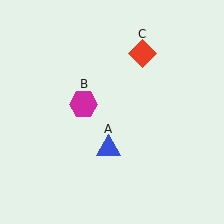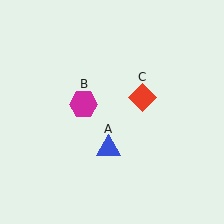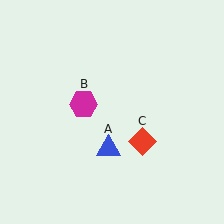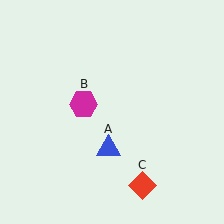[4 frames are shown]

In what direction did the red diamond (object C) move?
The red diamond (object C) moved down.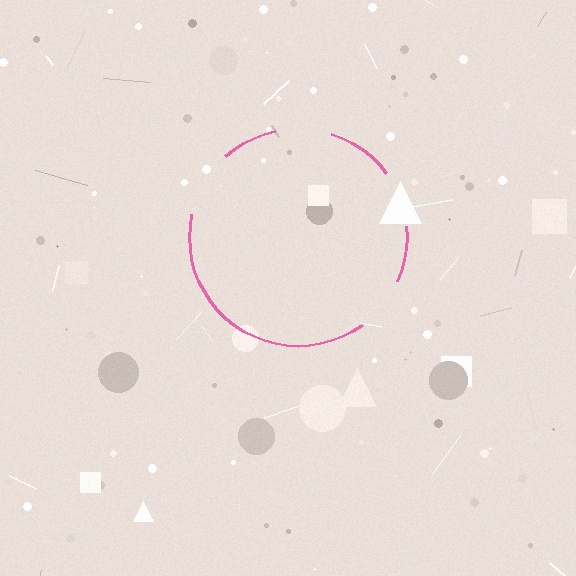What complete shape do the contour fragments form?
The contour fragments form a circle.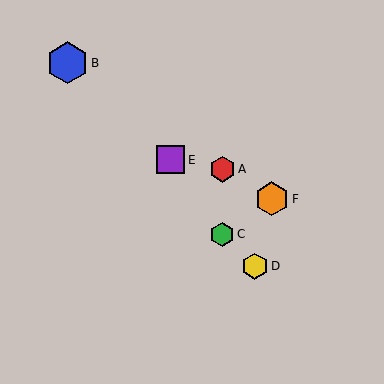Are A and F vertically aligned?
No, A is at x≈222 and F is at x≈272.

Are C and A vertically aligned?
Yes, both are at x≈222.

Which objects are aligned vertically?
Objects A, C are aligned vertically.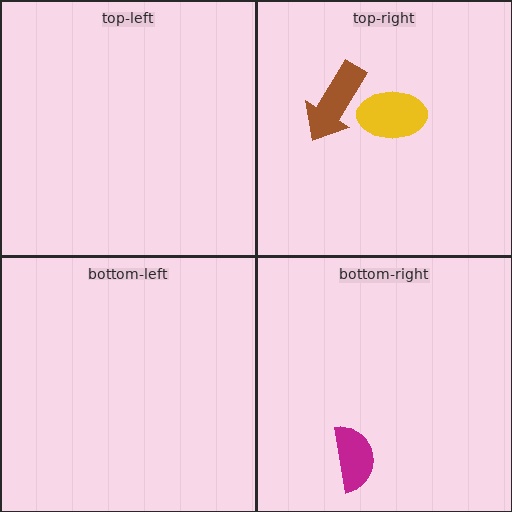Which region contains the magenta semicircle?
The bottom-right region.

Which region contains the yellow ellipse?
The top-right region.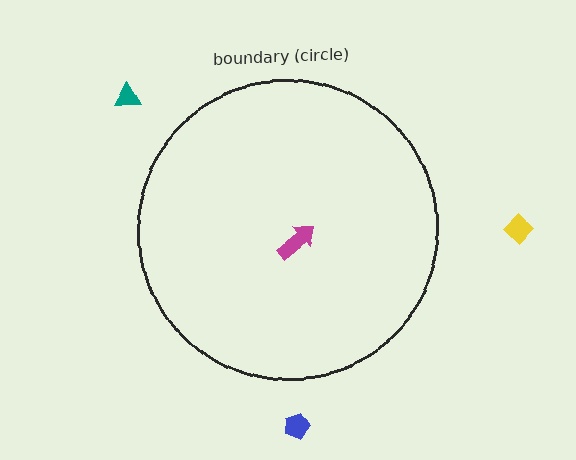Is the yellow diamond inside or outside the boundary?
Outside.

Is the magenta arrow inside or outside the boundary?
Inside.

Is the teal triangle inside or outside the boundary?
Outside.